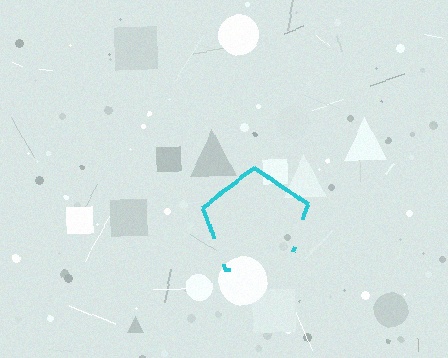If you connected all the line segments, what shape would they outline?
They would outline a pentagon.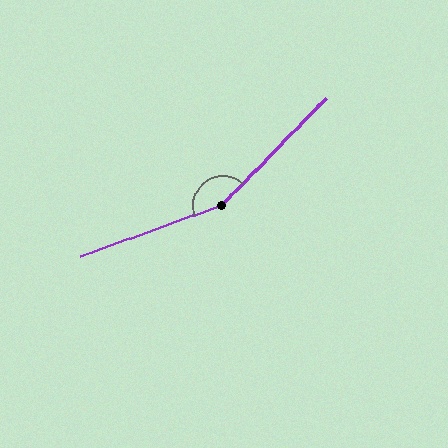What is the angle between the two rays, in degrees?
Approximately 154 degrees.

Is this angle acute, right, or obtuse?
It is obtuse.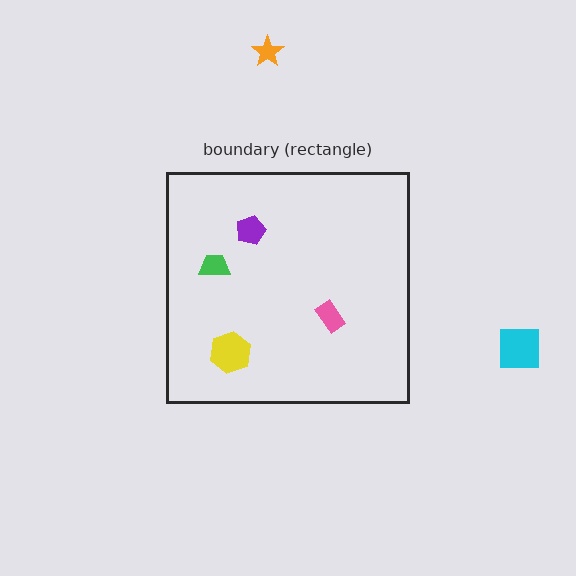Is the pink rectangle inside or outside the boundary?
Inside.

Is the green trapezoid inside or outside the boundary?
Inside.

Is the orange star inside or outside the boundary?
Outside.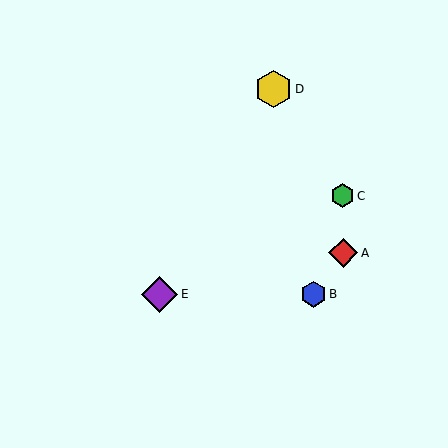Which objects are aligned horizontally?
Objects B, E are aligned horizontally.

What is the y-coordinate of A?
Object A is at y≈253.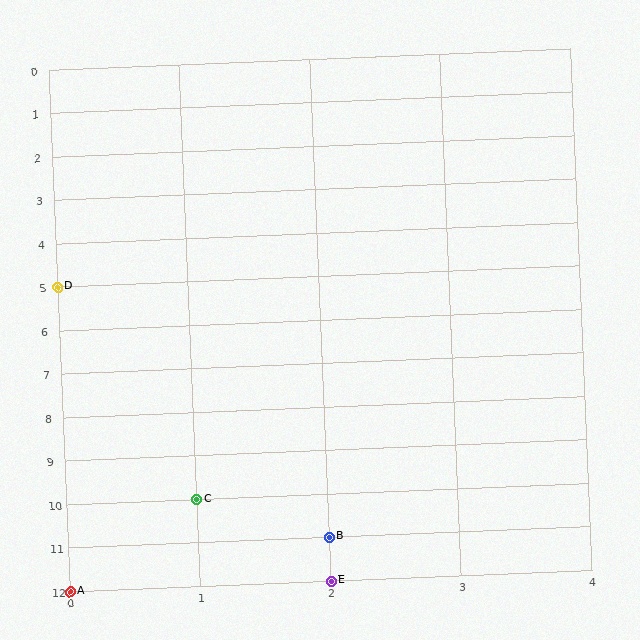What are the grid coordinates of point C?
Point C is at grid coordinates (1, 10).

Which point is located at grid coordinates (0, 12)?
Point A is at (0, 12).